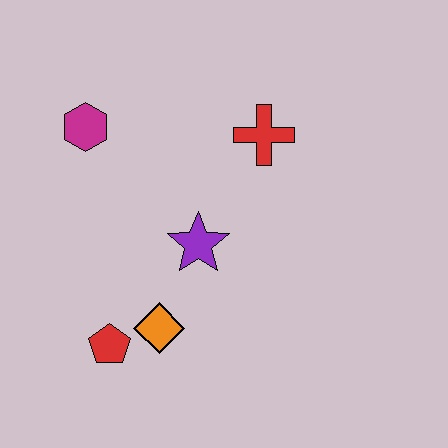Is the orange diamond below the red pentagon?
No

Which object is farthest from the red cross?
The red pentagon is farthest from the red cross.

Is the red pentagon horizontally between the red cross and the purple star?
No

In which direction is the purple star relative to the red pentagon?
The purple star is above the red pentagon.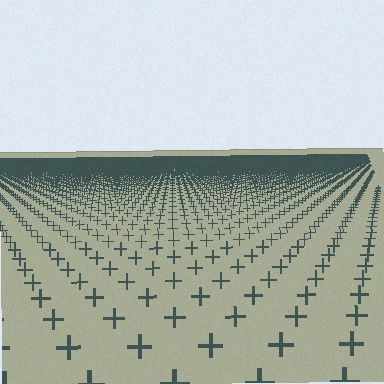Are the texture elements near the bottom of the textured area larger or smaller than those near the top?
Larger. Near the bottom, elements are closer to the viewer and appear at a bigger on-screen size.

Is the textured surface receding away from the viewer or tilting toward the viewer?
The surface is receding away from the viewer. Texture elements get smaller and denser toward the top.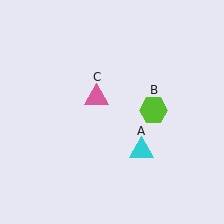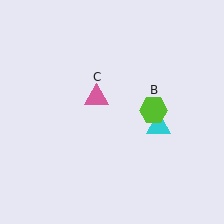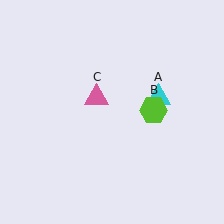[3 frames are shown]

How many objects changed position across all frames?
1 object changed position: cyan triangle (object A).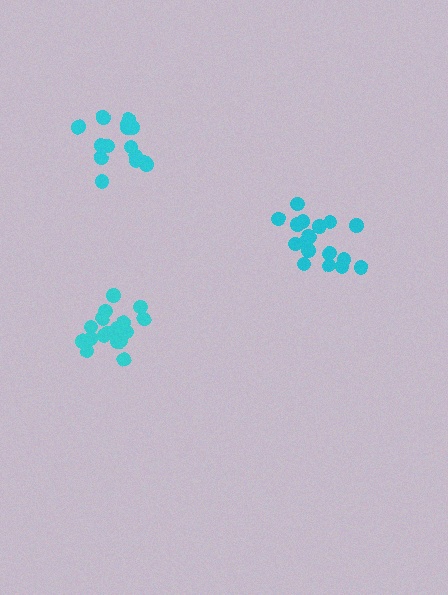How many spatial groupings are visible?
There are 3 spatial groupings.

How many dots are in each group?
Group 1: 17 dots, Group 2: 15 dots, Group 3: 17 dots (49 total).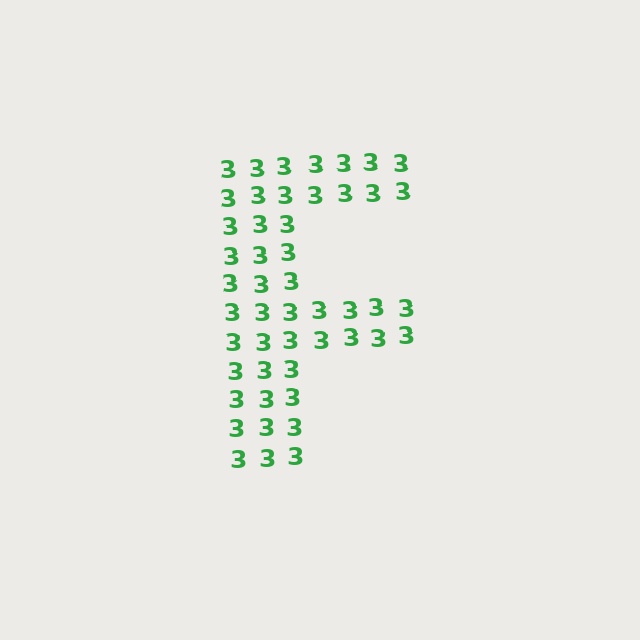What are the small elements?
The small elements are digit 3's.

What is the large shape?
The large shape is the letter F.